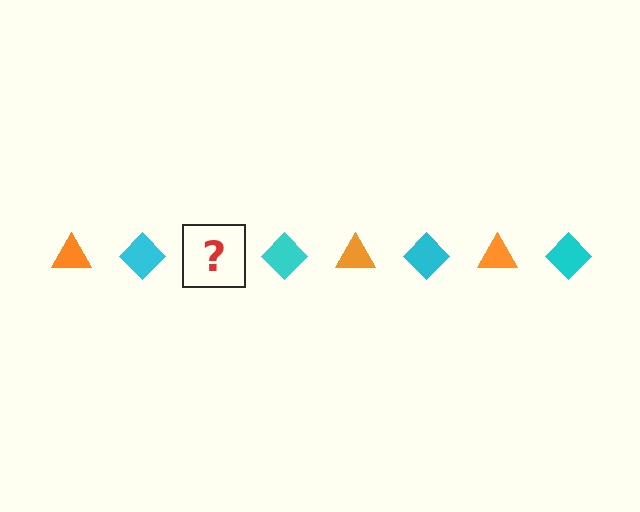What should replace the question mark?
The question mark should be replaced with an orange triangle.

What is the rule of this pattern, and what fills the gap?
The rule is that the pattern alternates between orange triangle and cyan diamond. The gap should be filled with an orange triangle.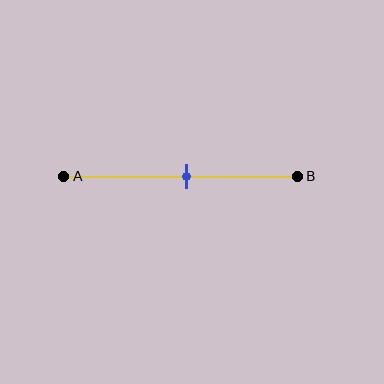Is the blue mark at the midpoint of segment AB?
Yes, the mark is approximately at the midpoint.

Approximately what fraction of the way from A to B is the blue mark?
The blue mark is approximately 50% of the way from A to B.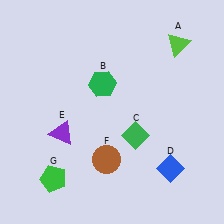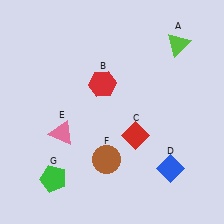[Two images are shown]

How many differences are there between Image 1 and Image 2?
There are 3 differences between the two images.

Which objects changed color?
B changed from green to red. C changed from green to red. E changed from purple to pink.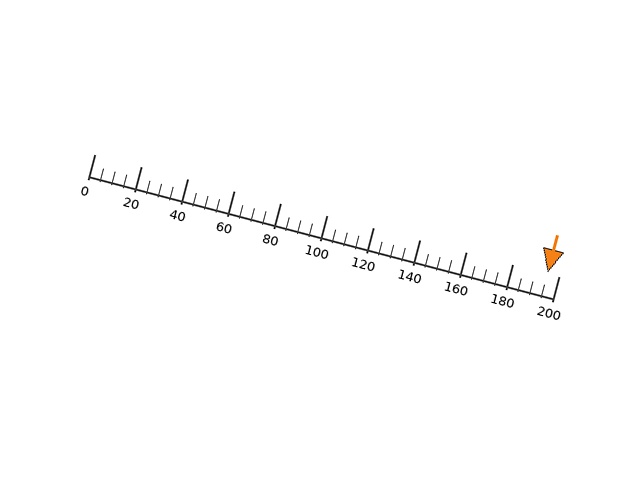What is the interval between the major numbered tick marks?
The major tick marks are spaced 20 units apart.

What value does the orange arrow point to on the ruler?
The orange arrow points to approximately 195.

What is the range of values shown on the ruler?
The ruler shows values from 0 to 200.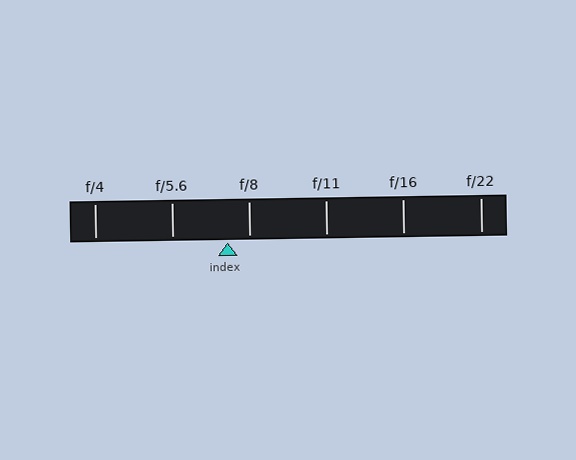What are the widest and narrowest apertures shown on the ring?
The widest aperture shown is f/4 and the narrowest is f/22.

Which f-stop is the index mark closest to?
The index mark is closest to f/8.